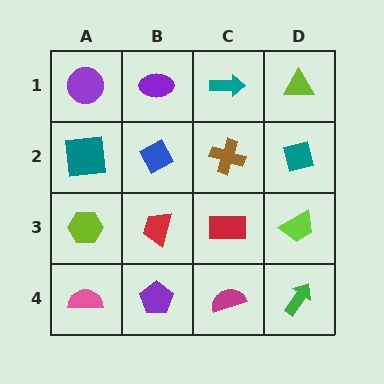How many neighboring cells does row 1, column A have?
2.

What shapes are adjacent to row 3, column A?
A teal square (row 2, column A), a pink semicircle (row 4, column A), a red trapezoid (row 3, column B).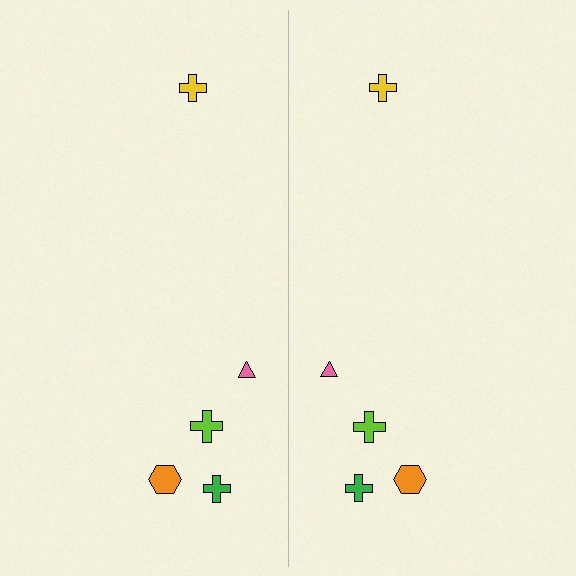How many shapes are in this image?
There are 10 shapes in this image.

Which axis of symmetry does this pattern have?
The pattern has a vertical axis of symmetry running through the center of the image.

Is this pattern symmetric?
Yes, this pattern has bilateral (reflection) symmetry.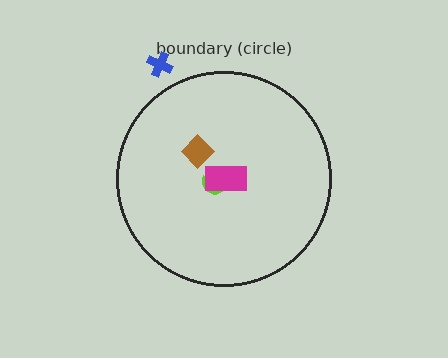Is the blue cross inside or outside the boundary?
Outside.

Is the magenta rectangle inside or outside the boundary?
Inside.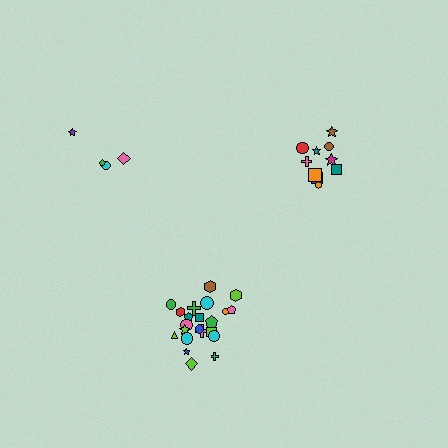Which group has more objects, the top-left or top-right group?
The top-right group.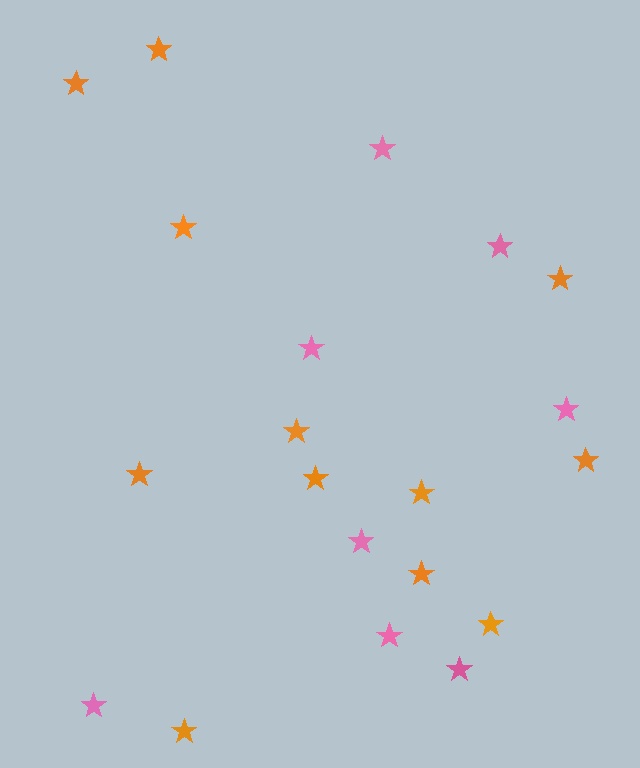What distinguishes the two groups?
There are 2 groups: one group of pink stars (8) and one group of orange stars (12).